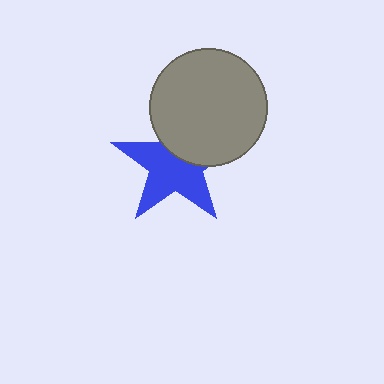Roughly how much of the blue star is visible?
About half of it is visible (roughly 63%).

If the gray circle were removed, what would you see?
You would see the complete blue star.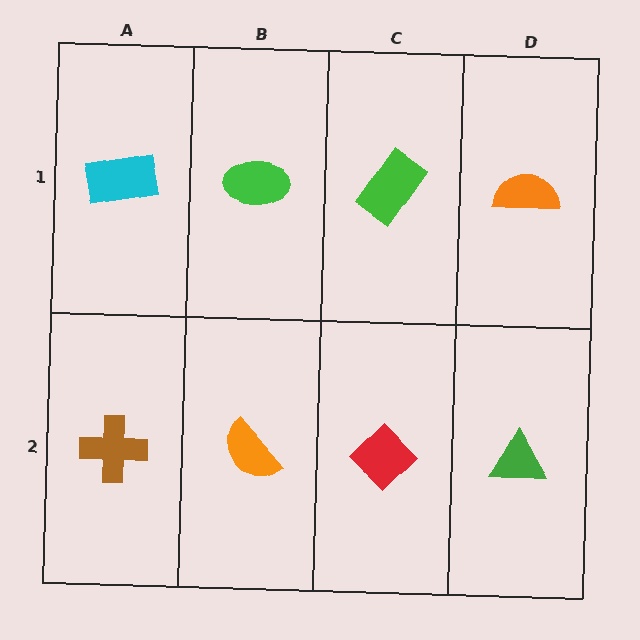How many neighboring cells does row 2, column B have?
3.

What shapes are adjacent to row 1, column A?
A brown cross (row 2, column A), a green ellipse (row 1, column B).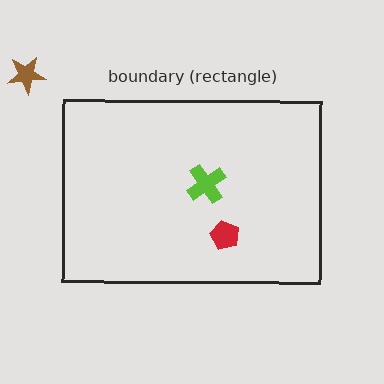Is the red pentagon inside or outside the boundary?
Inside.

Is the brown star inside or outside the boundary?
Outside.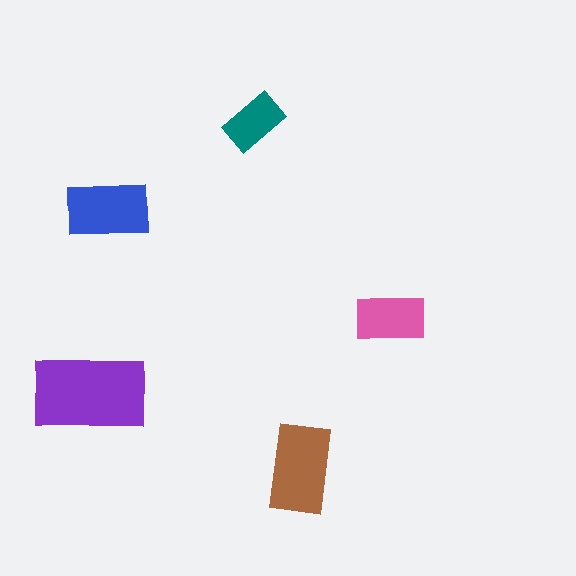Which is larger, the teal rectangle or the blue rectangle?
The blue one.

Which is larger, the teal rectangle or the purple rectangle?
The purple one.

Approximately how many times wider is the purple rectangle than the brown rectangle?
About 1.5 times wider.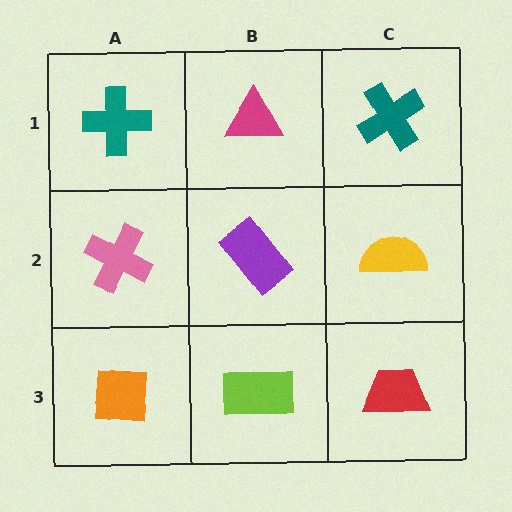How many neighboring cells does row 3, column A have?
2.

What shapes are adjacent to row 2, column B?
A magenta triangle (row 1, column B), a lime rectangle (row 3, column B), a pink cross (row 2, column A), a yellow semicircle (row 2, column C).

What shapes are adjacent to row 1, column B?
A purple rectangle (row 2, column B), a teal cross (row 1, column A), a teal cross (row 1, column C).